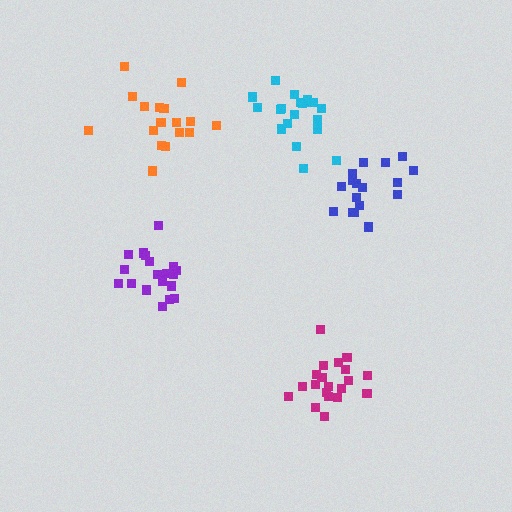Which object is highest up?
The orange cluster is topmost.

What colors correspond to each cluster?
The clusters are colored: purple, orange, magenta, cyan, blue.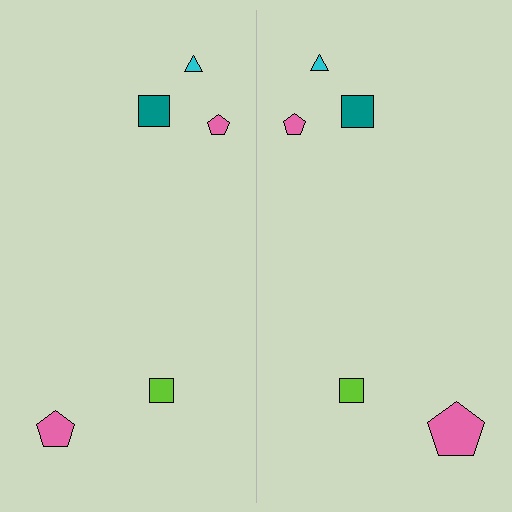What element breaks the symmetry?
The pink pentagon on the right side has a different size than its mirror counterpart.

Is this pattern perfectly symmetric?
No, the pattern is not perfectly symmetric. The pink pentagon on the right side has a different size than its mirror counterpart.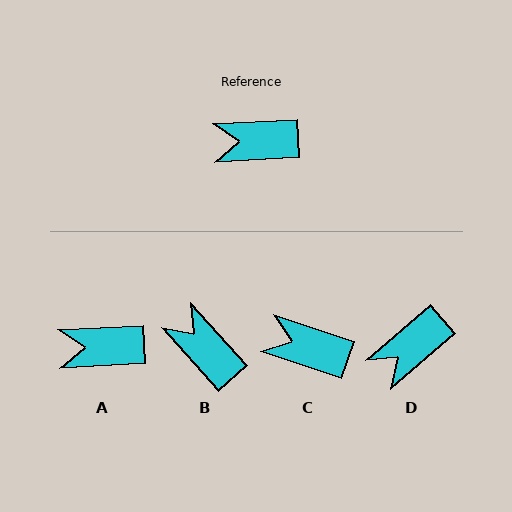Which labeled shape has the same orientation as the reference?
A.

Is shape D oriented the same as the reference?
No, it is off by about 38 degrees.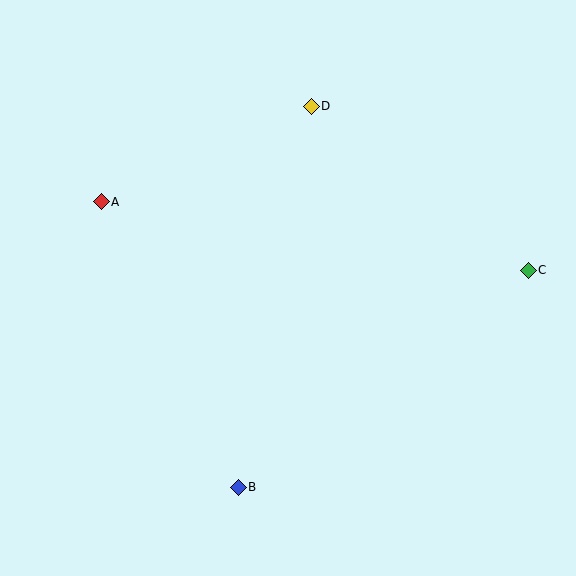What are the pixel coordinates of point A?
Point A is at (101, 202).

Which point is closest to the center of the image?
Point D at (311, 106) is closest to the center.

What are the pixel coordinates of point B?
Point B is at (238, 487).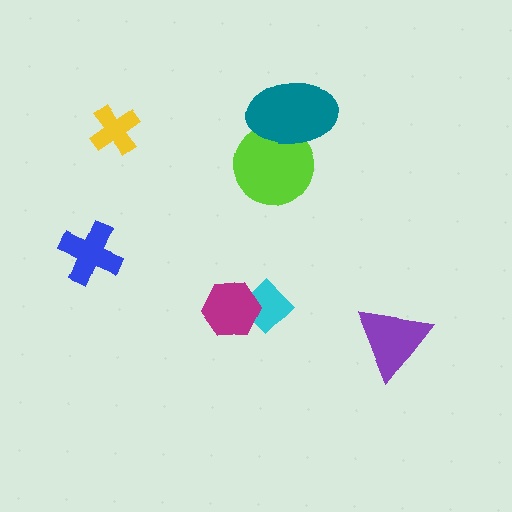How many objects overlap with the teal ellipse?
1 object overlaps with the teal ellipse.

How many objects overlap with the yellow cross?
0 objects overlap with the yellow cross.